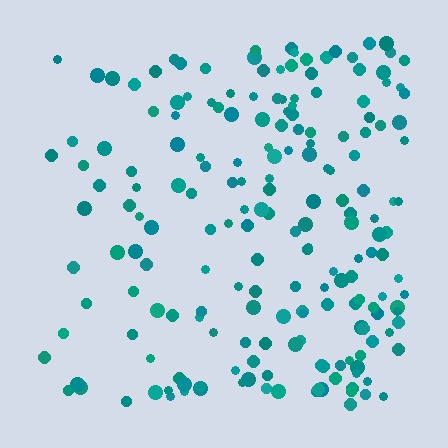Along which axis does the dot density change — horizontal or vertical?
Horizontal.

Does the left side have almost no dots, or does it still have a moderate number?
Still a moderate number, just noticeably fewer than the right.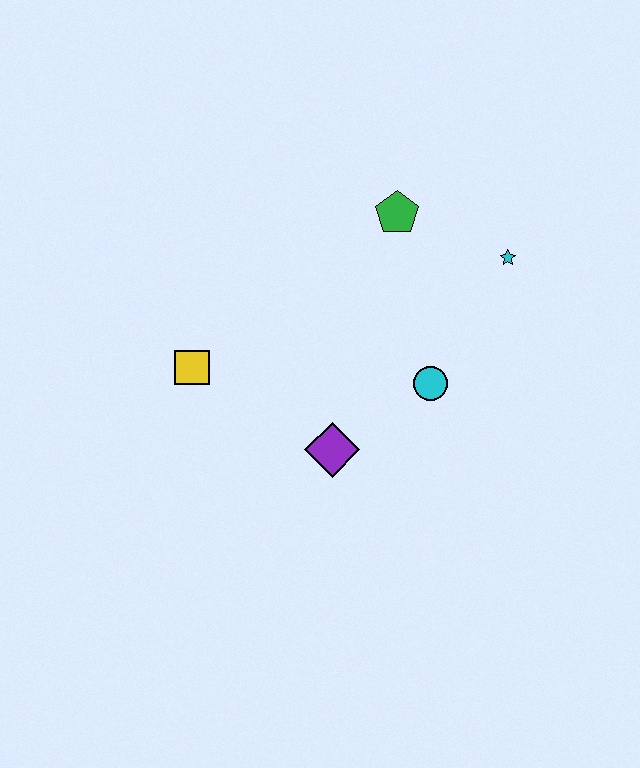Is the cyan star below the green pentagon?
Yes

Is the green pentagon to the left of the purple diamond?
No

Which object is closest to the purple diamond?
The cyan circle is closest to the purple diamond.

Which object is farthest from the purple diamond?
The cyan star is farthest from the purple diamond.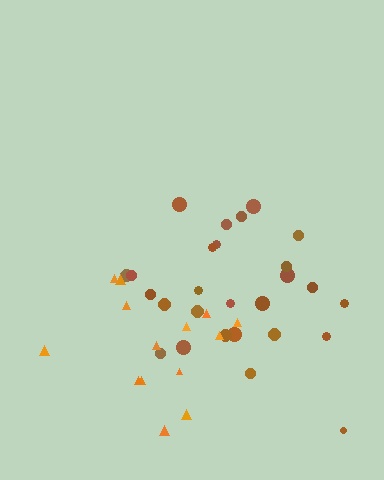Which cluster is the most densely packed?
Brown.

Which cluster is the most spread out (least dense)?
Orange.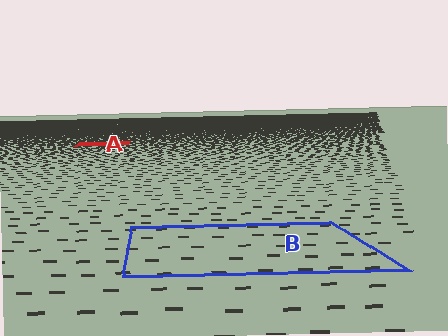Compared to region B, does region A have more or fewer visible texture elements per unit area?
Region A has more texture elements per unit area — they are packed more densely because it is farther away.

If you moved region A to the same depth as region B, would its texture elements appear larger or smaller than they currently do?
They would appear larger. At a closer depth, the same texture elements are projected at a bigger on-screen size.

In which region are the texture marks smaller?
The texture marks are smaller in region A, because it is farther away.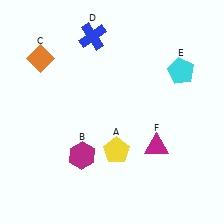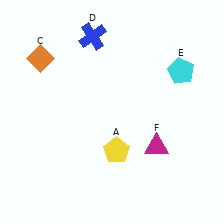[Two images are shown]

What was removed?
The magenta hexagon (B) was removed in Image 2.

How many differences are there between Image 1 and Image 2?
There is 1 difference between the two images.